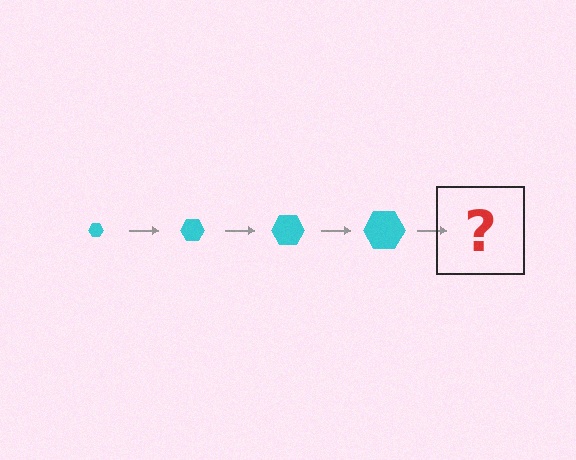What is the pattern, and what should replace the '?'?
The pattern is that the hexagon gets progressively larger each step. The '?' should be a cyan hexagon, larger than the previous one.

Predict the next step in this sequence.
The next step is a cyan hexagon, larger than the previous one.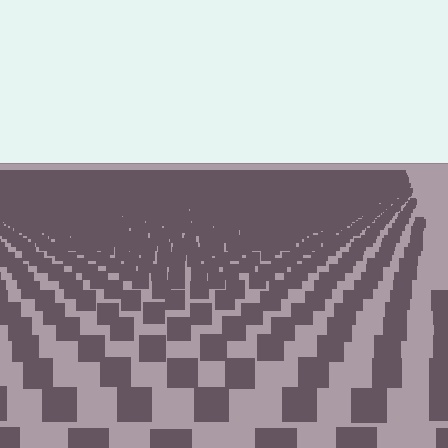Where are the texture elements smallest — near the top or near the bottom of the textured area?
Near the top.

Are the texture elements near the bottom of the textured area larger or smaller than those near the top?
Larger. Near the bottom, elements are closer to the viewer and appear at a bigger on-screen size.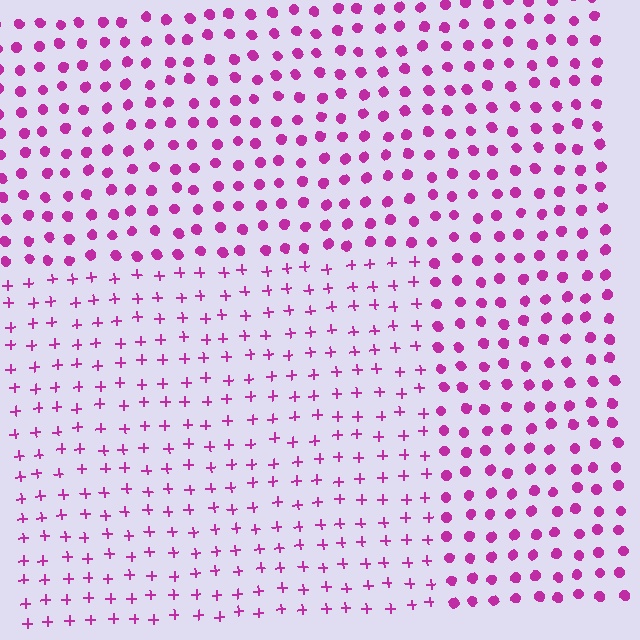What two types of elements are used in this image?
The image uses plus signs inside the rectangle region and circles outside it.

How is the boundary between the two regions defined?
The boundary is defined by a change in element shape: plus signs inside vs. circles outside. All elements share the same color and spacing.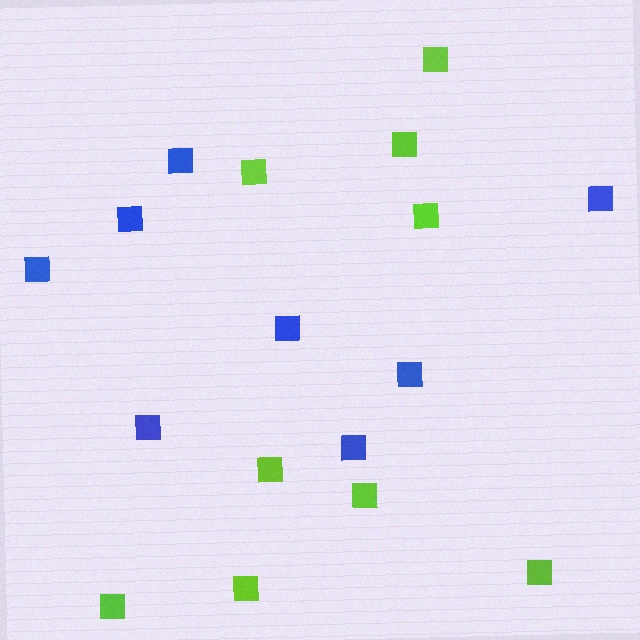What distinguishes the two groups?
There are 2 groups: one group of lime squares (9) and one group of blue squares (8).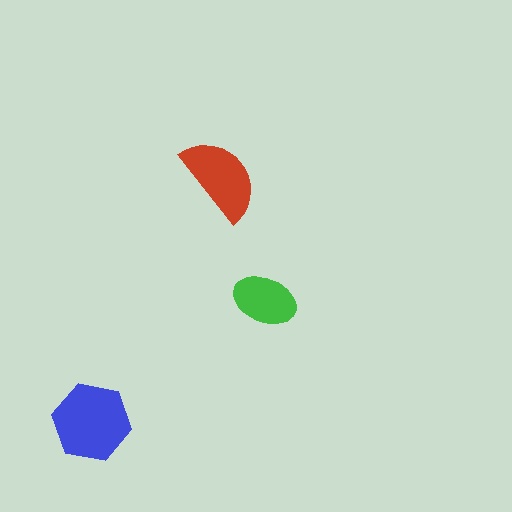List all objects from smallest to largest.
The green ellipse, the red semicircle, the blue hexagon.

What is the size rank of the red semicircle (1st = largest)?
2nd.